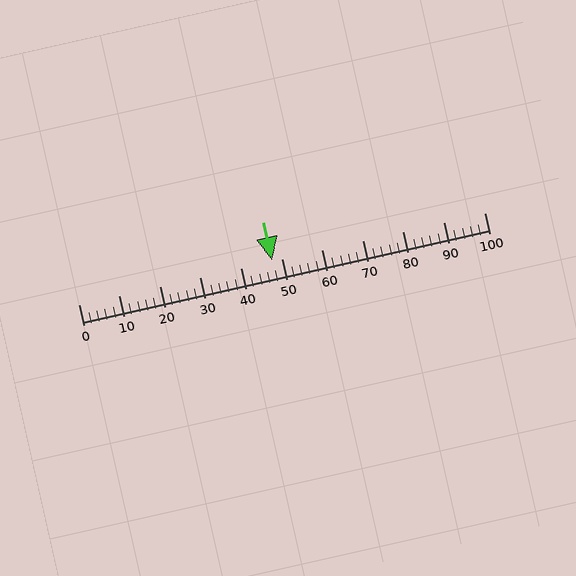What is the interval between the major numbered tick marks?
The major tick marks are spaced 10 units apart.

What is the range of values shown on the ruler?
The ruler shows values from 0 to 100.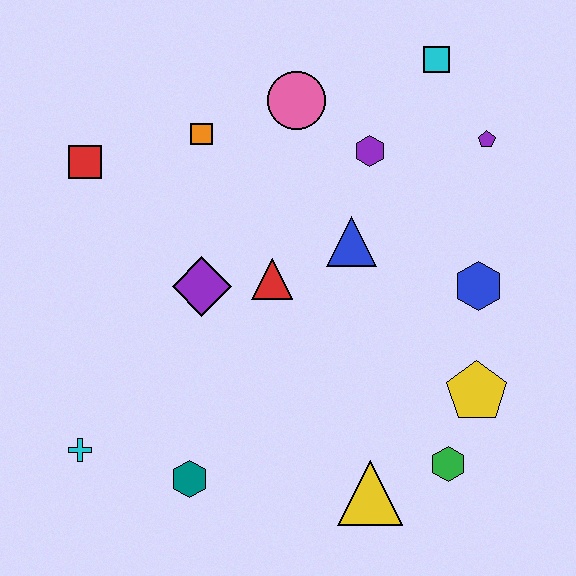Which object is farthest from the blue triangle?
The cyan cross is farthest from the blue triangle.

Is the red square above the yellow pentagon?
Yes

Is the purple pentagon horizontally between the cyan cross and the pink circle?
No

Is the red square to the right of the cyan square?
No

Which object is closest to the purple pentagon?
The cyan square is closest to the purple pentagon.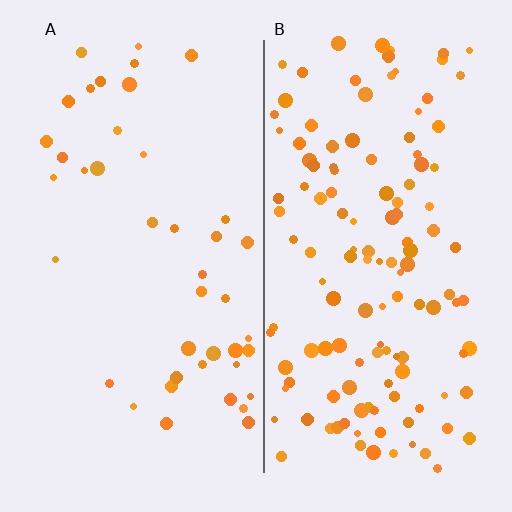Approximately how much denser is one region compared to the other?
Approximately 3.2× — region B over region A.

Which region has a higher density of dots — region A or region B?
B (the right).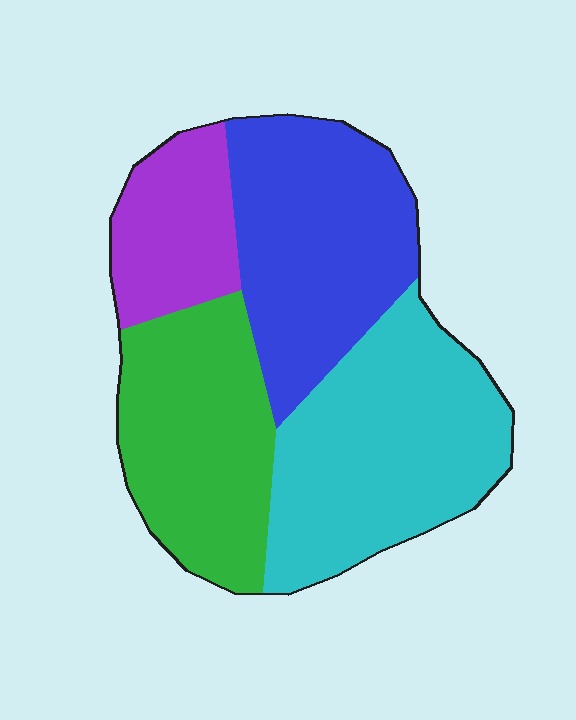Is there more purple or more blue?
Blue.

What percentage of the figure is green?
Green takes up between a quarter and a half of the figure.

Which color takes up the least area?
Purple, at roughly 15%.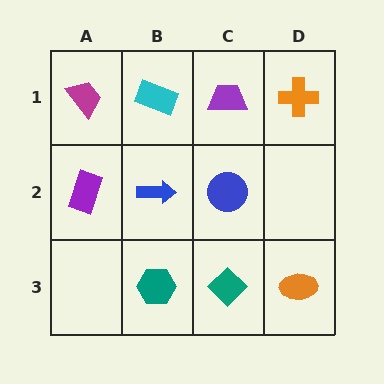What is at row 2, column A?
A purple rectangle.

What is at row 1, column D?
An orange cross.